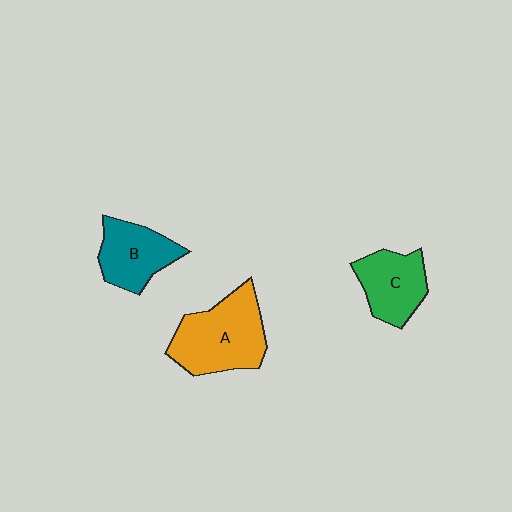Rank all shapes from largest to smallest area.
From largest to smallest: A (orange), B (teal), C (green).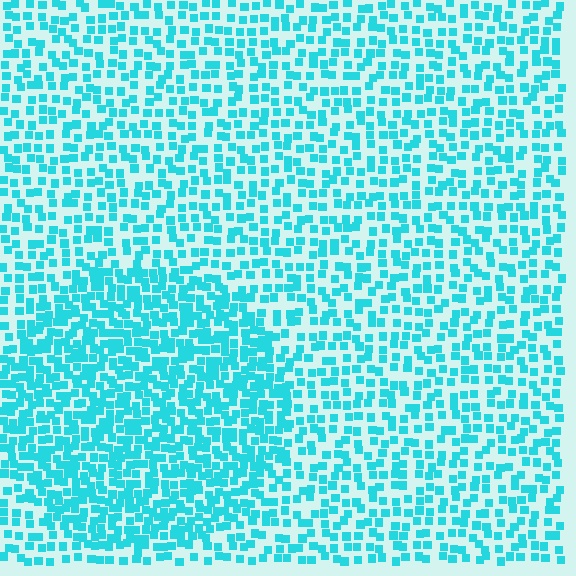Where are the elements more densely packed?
The elements are more densely packed inside the circle boundary.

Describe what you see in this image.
The image contains small cyan elements arranged at two different densities. A circle-shaped region is visible where the elements are more densely packed than the surrounding area.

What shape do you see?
I see a circle.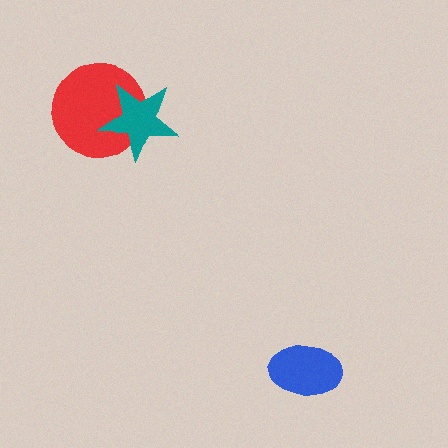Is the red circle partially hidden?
Yes, it is partially covered by another shape.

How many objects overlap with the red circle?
1 object overlaps with the red circle.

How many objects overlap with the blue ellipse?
0 objects overlap with the blue ellipse.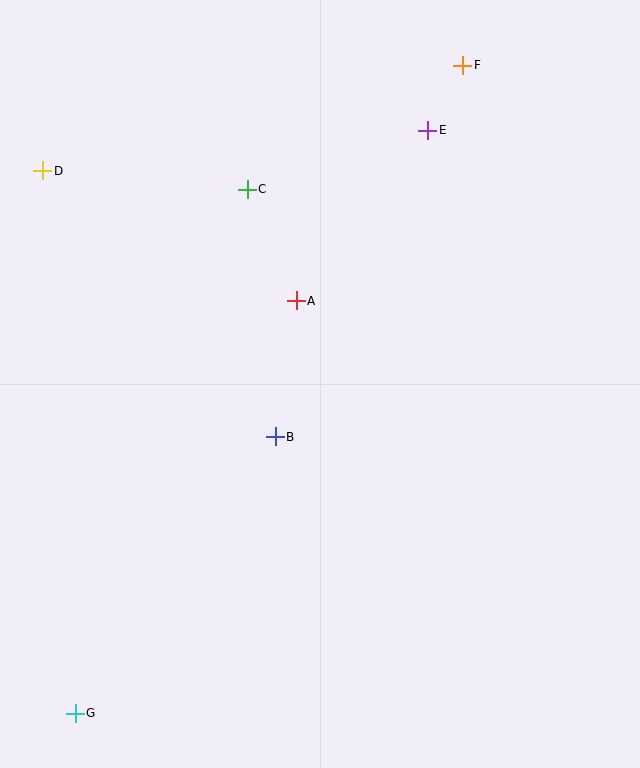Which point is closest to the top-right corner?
Point F is closest to the top-right corner.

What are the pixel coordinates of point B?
Point B is at (275, 437).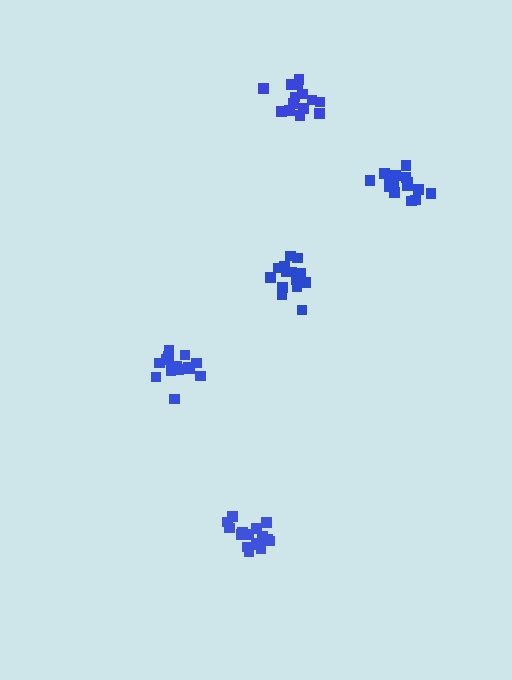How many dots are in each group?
Group 1: 15 dots, Group 2: 14 dots, Group 3: 17 dots, Group 4: 15 dots, Group 5: 14 dots (75 total).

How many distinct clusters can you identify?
There are 5 distinct clusters.